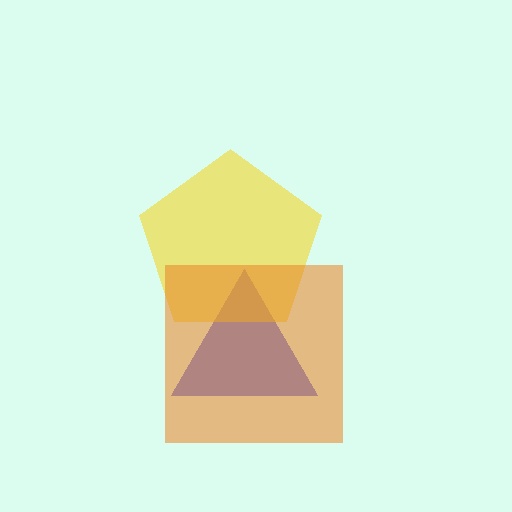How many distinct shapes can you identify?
There are 3 distinct shapes: a blue triangle, a yellow pentagon, an orange square.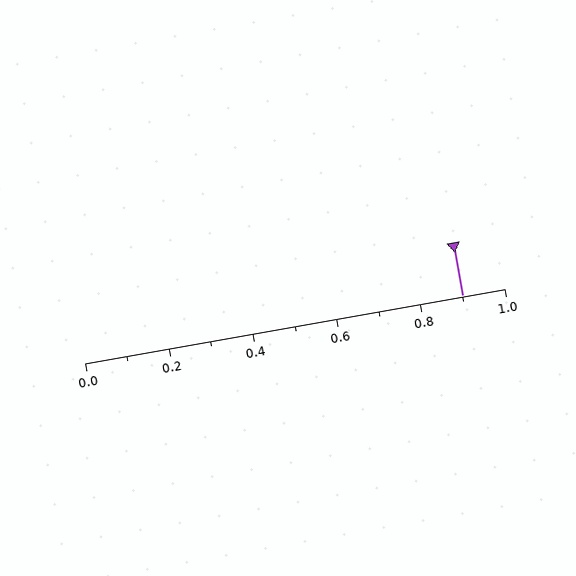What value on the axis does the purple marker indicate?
The marker indicates approximately 0.9.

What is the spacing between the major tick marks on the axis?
The major ticks are spaced 0.2 apart.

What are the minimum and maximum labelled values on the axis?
The axis runs from 0.0 to 1.0.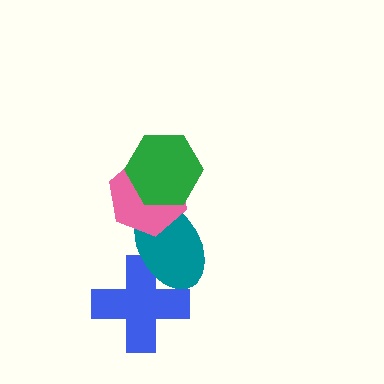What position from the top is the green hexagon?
The green hexagon is 1st from the top.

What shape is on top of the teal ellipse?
The pink hexagon is on top of the teal ellipse.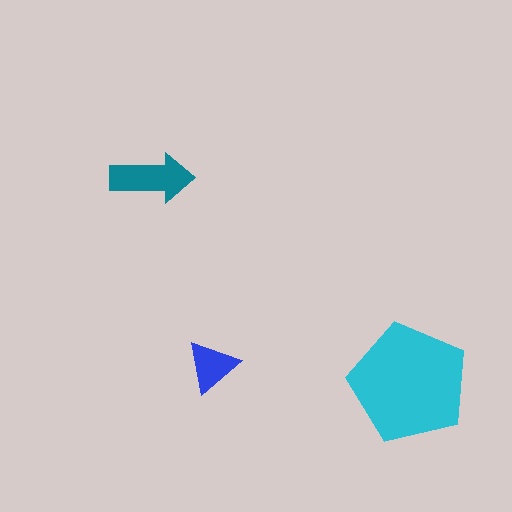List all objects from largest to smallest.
The cyan pentagon, the teal arrow, the blue triangle.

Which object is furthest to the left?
The teal arrow is leftmost.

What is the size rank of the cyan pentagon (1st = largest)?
1st.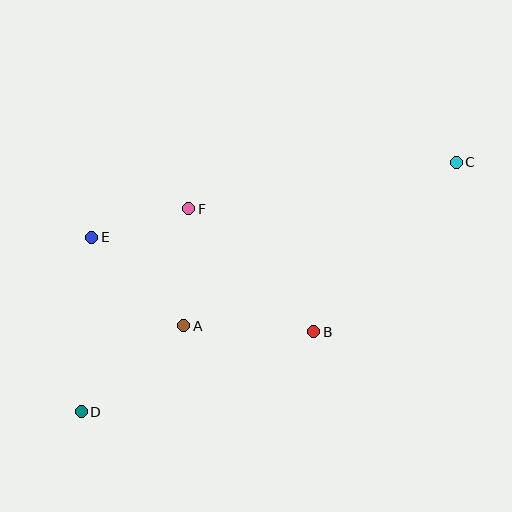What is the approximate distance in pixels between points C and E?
The distance between C and E is approximately 372 pixels.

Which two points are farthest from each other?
Points C and D are farthest from each other.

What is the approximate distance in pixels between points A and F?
The distance between A and F is approximately 117 pixels.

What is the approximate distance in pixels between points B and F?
The distance between B and F is approximately 176 pixels.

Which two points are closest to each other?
Points E and F are closest to each other.